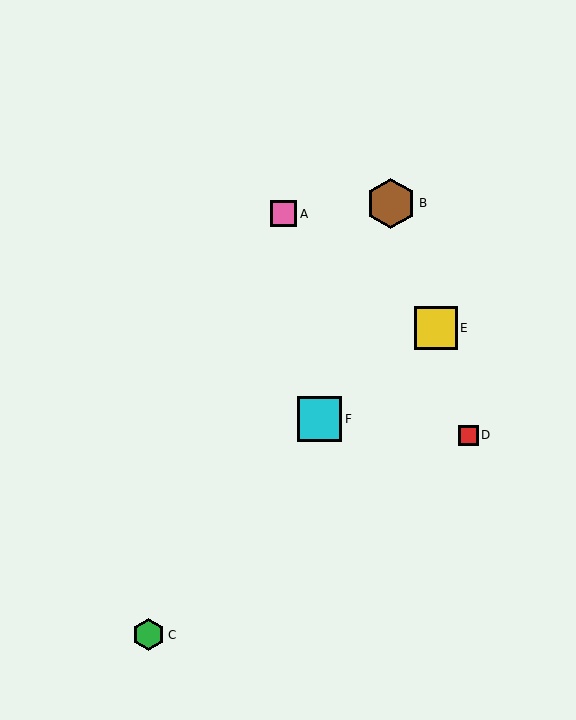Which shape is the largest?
The brown hexagon (labeled B) is the largest.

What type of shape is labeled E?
Shape E is a yellow square.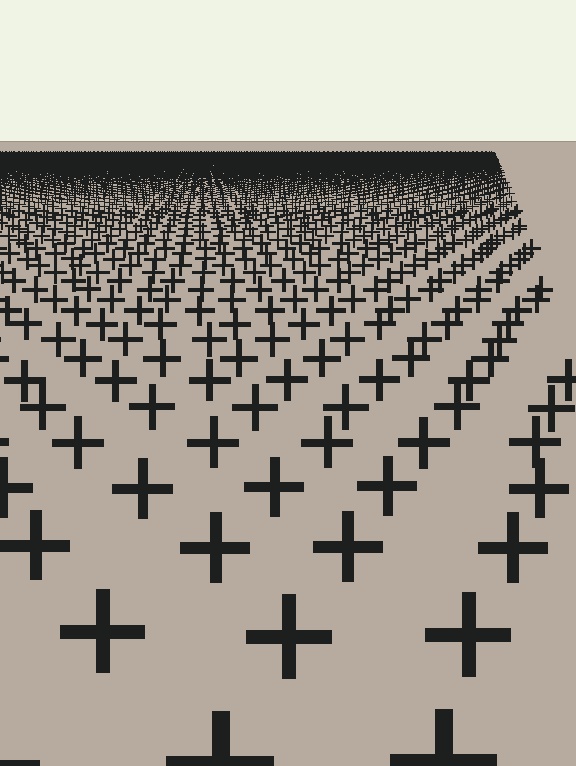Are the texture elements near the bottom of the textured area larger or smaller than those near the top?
Larger. Near the bottom, elements are closer to the viewer and appear at a bigger on-screen size.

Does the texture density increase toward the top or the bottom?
Density increases toward the top.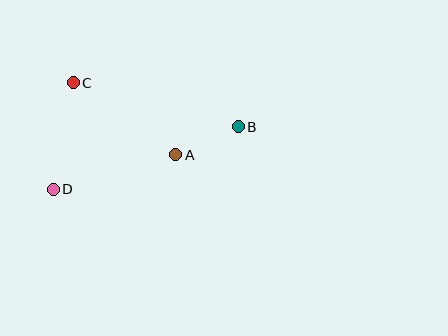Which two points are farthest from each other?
Points B and D are farthest from each other.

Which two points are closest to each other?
Points A and B are closest to each other.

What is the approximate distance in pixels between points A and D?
The distance between A and D is approximately 127 pixels.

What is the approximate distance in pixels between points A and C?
The distance between A and C is approximately 125 pixels.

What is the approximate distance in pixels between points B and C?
The distance between B and C is approximately 171 pixels.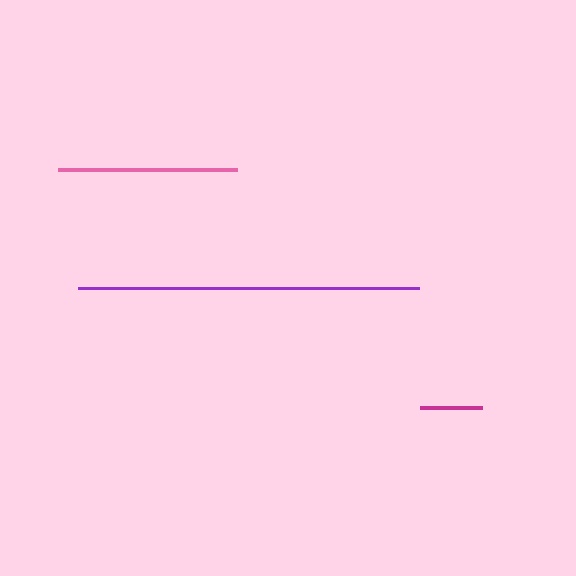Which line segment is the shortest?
The magenta line is the shortest at approximately 62 pixels.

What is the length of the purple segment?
The purple segment is approximately 342 pixels long.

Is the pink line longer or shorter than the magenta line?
The pink line is longer than the magenta line.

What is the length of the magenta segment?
The magenta segment is approximately 62 pixels long.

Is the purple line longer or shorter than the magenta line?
The purple line is longer than the magenta line.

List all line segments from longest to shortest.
From longest to shortest: purple, pink, magenta.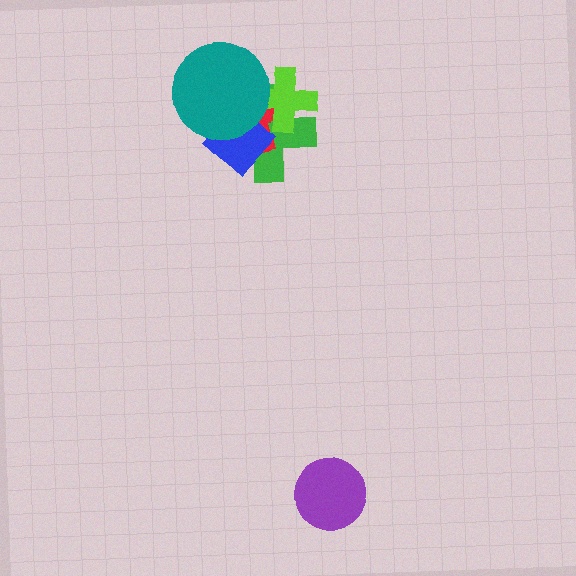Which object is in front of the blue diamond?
The teal circle is in front of the blue diamond.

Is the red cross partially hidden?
Yes, it is partially covered by another shape.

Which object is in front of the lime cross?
The teal circle is in front of the lime cross.